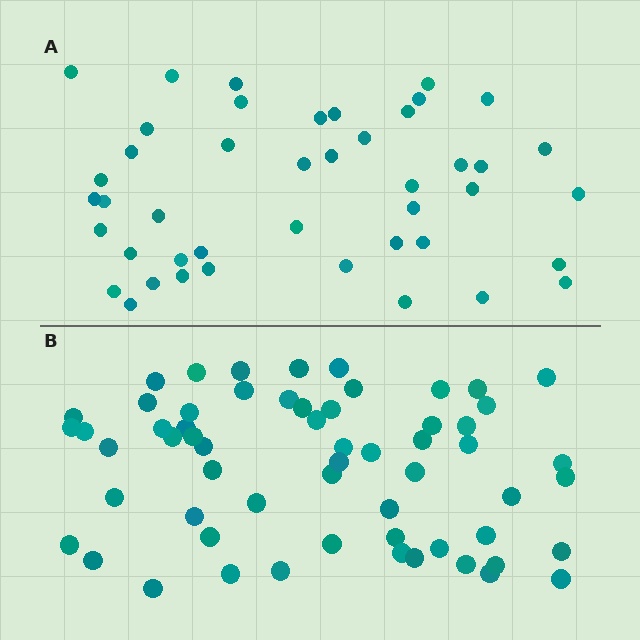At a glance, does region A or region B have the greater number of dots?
Region B (the bottom region) has more dots.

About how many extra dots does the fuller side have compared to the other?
Region B has approximately 15 more dots than region A.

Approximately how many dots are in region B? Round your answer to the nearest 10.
About 60 dots.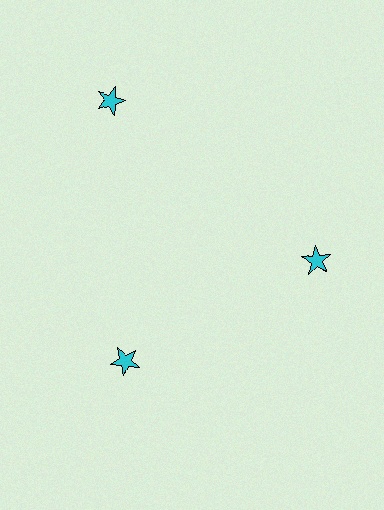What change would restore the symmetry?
The symmetry would be restored by moving it inward, back onto the ring so that all 3 stars sit at equal angles and equal distance from the center.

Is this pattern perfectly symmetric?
No. The 3 cyan stars are arranged in a ring, but one element near the 11 o'clock position is pushed outward from the center, breaking the 3-fold rotational symmetry.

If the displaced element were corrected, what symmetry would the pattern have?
It would have 3-fold rotational symmetry — the pattern would map onto itself every 120 degrees.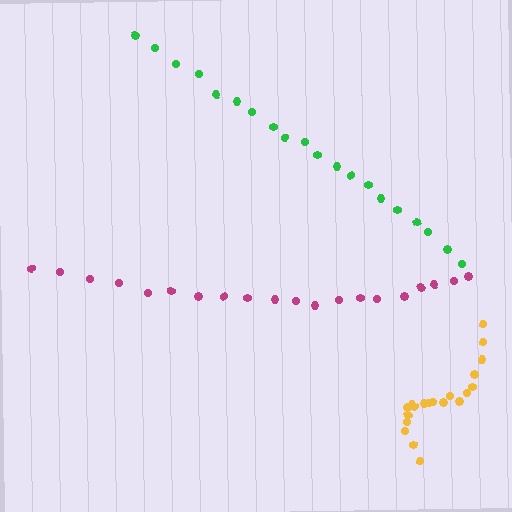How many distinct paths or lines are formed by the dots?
There are 3 distinct paths.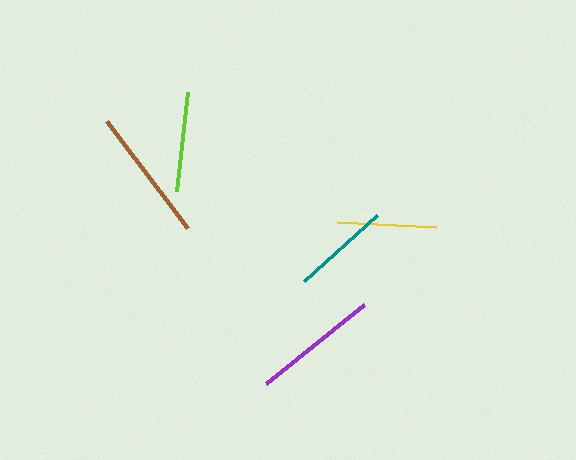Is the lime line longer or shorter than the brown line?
The brown line is longer than the lime line.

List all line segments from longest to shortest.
From longest to shortest: brown, purple, lime, yellow, teal.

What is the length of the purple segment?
The purple segment is approximately 126 pixels long.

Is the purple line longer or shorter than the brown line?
The brown line is longer than the purple line.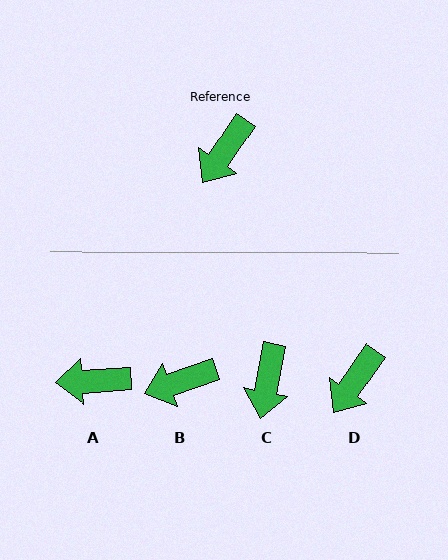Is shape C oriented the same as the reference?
No, it is off by about 23 degrees.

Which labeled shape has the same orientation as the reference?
D.